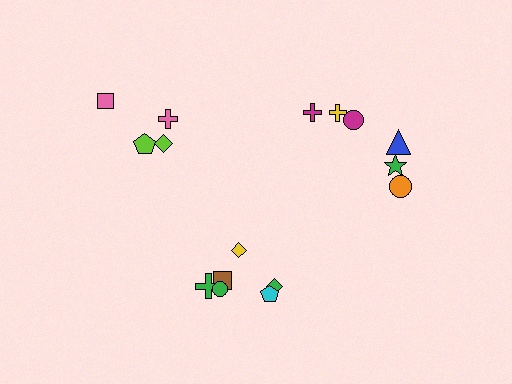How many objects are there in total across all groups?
There are 16 objects.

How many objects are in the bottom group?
There are 6 objects.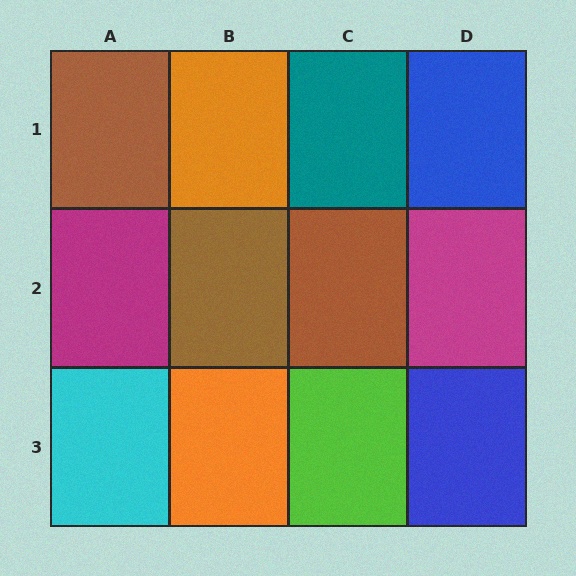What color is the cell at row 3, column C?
Lime.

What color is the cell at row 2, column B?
Brown.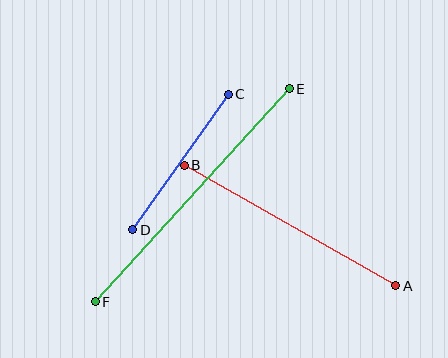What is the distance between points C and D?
The distance is approximately 166 pixels.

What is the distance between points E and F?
The distance is approximately 288 pixels.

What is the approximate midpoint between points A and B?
The midpoint is at approximately (290, 225) pixels.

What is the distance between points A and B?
The distance is approximately 243 pixels.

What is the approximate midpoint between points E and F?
The midpoint is at approximately (192, 195) pixels.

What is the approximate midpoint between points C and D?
The midpoint is at approximately (180, 162) pixels.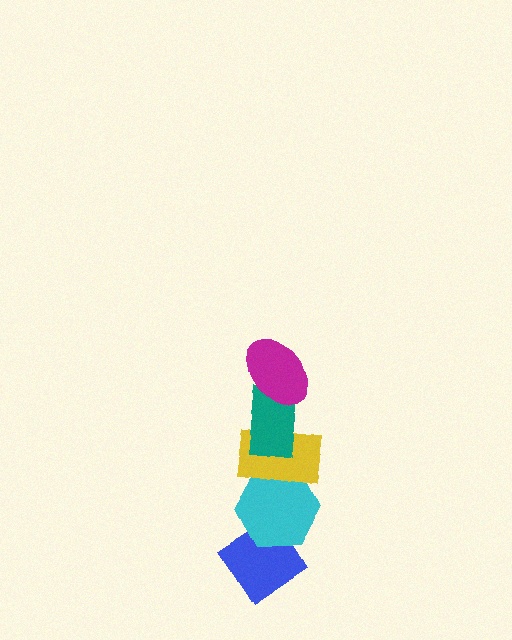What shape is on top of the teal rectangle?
The magenta ellipse is on top of the teal rectangle.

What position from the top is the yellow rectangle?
The yellow rectangle is 3rd from the top.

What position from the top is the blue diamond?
The blue diamond is 5th from the top.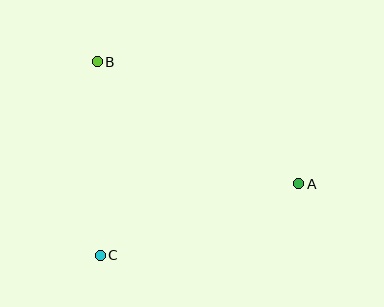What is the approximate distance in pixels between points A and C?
The distance between A and C is approximately 211 pixels.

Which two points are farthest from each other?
Points A and B are farthest from each other.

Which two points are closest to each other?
Points B and C are closest to each other.